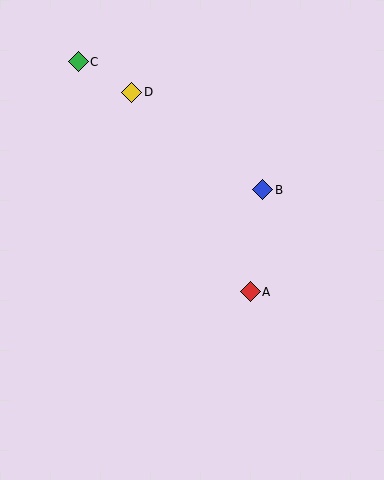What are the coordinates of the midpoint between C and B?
The midpoint between C and B is at (171, 126).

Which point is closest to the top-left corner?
Point C is closest to the top-left corner.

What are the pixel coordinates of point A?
Point A is at (250, 292).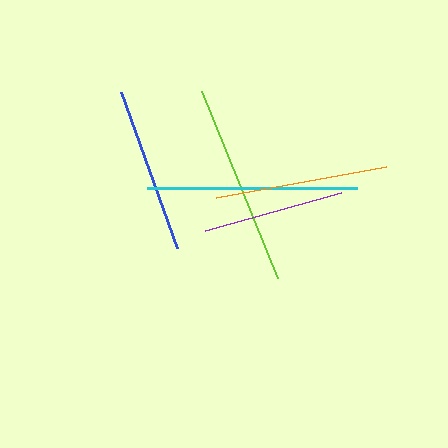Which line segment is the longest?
The cyan line is the longest at approximately 210 pixels.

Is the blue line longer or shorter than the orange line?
The orange line is longer than the blue line.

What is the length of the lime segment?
The lime segment is approximately 202 pixels long.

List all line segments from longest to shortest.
From longest to shortest: cyan, lime, orange, blue, purple.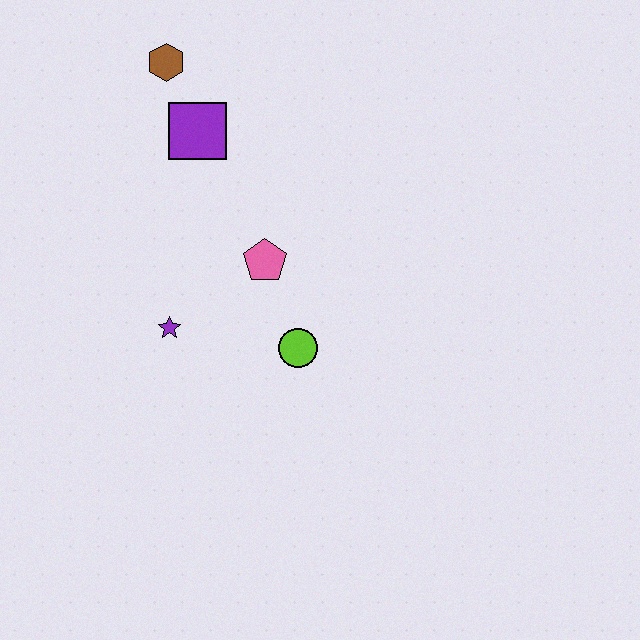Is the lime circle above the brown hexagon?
No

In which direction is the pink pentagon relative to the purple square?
The pink pentagon is below the purple square.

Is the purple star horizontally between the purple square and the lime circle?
No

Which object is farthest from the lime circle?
The brown hexagon is farthest from the lime circle.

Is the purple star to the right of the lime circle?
No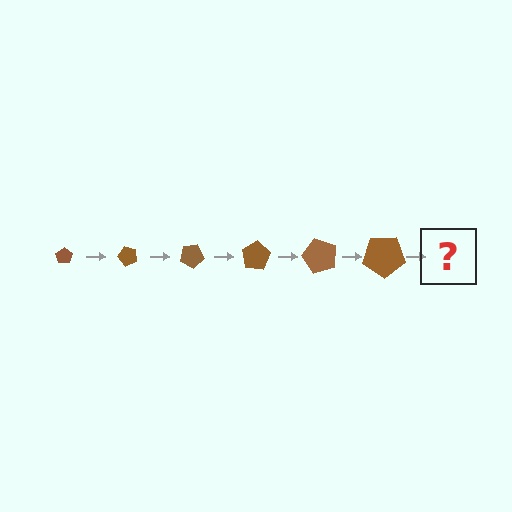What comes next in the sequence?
The next element should be a pentagon, larger than the previous one and rotated 300 degrees from the start.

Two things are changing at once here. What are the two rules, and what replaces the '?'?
The two rules are that the pentagon grows larger each step and it rotates 50 degrees each step. The '?' should be a pentagon, larger than the previous one and rotated 300 degrees from the start.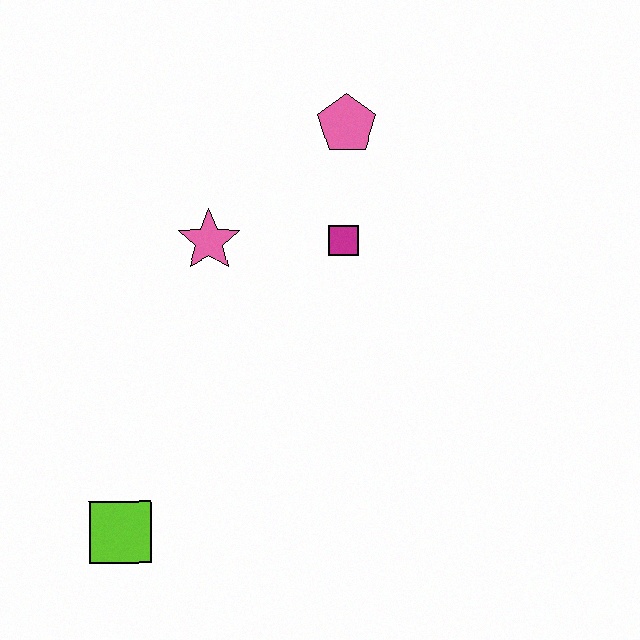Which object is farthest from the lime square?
The pink pentagon is farthest from the lime square.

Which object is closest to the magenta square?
The pink pentagon is closest to the magenta square.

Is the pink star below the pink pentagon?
Yes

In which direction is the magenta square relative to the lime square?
The magenta square is above the lime square.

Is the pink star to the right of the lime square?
Yes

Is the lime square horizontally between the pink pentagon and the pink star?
No